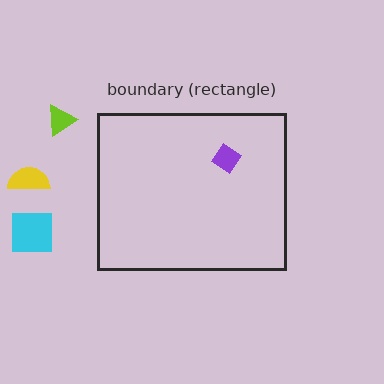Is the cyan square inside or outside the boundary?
Outside.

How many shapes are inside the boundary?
1 inside, 3 outside.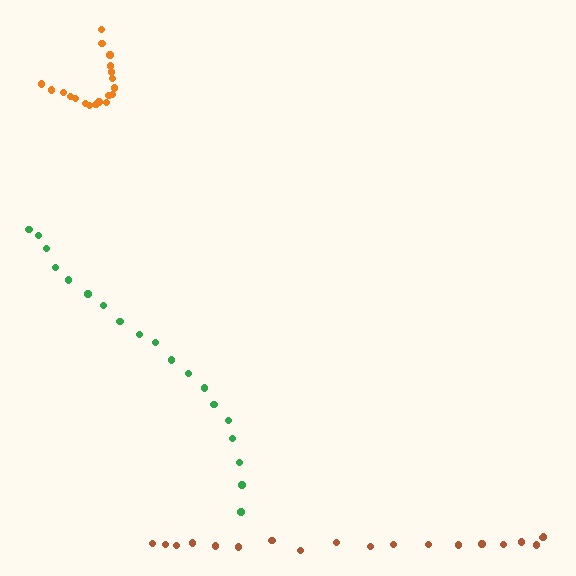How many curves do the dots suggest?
There are 3 distinct paths.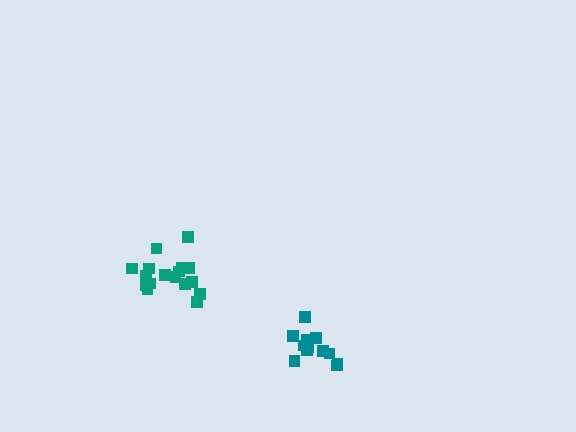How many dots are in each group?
Group 1: 17 dots, Group 2: 12 dots (29 total).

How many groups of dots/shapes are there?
There are 2 groups.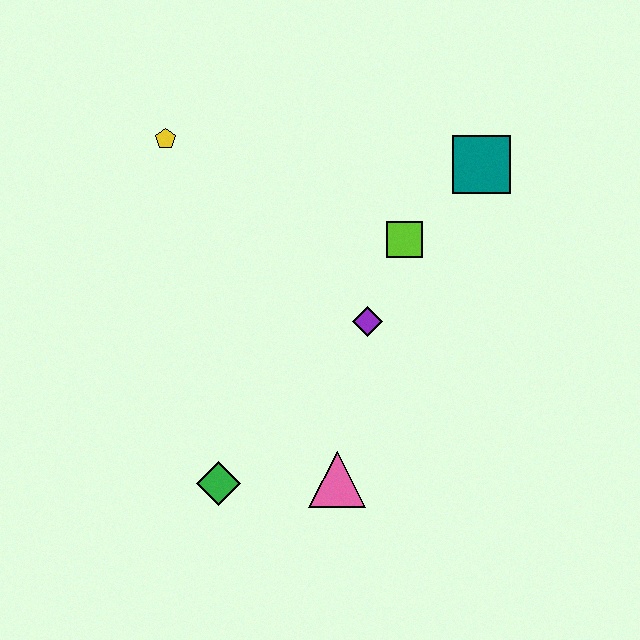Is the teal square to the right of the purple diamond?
Yes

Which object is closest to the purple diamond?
The lime square is closest to the purple diamond.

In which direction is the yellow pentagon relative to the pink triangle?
The yellow pentagon is above the pink triangle.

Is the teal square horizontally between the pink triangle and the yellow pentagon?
No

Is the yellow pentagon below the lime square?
No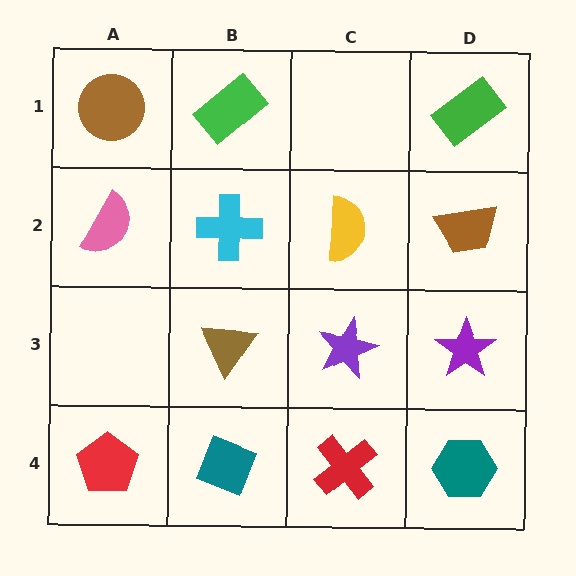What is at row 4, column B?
A teal diamond.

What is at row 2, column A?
A pink semicircle.